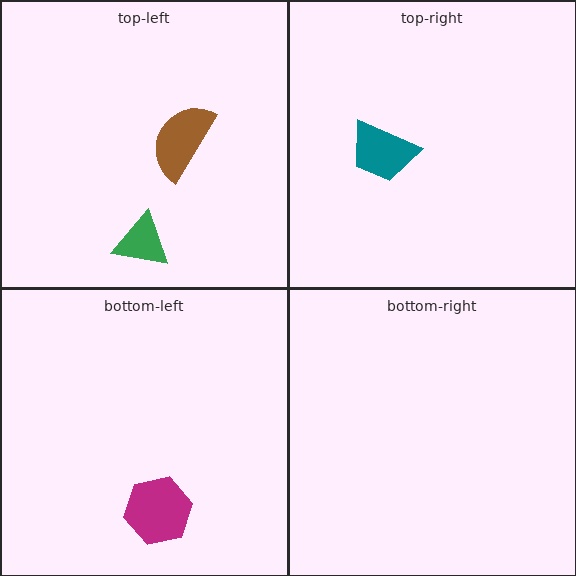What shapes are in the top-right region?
The teal trapezoid.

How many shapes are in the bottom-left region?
1.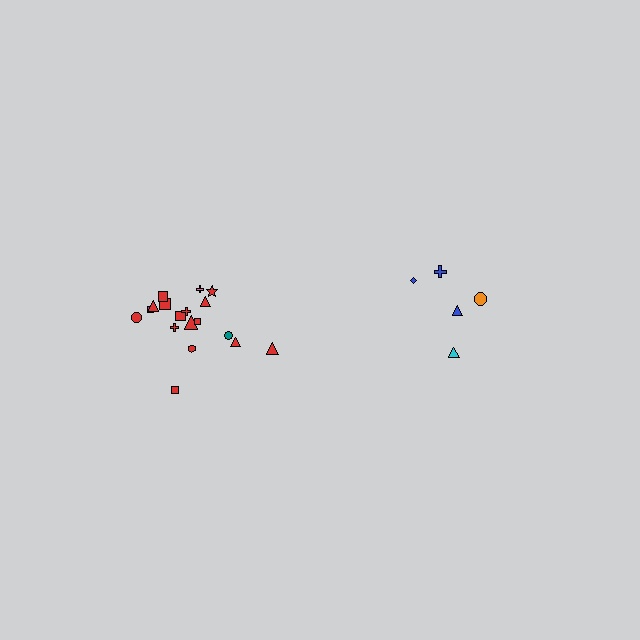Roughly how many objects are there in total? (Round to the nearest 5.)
Roughly 25 objects in total.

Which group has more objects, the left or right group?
The left group.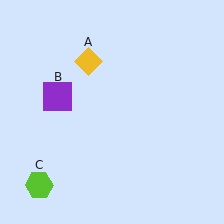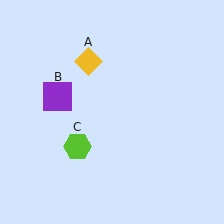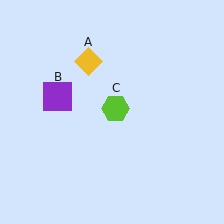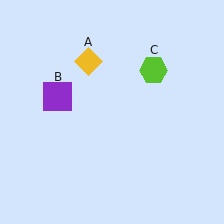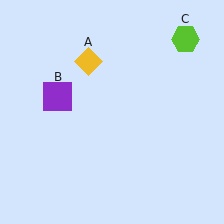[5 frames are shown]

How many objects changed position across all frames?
1 object changed position: lime hexagon (object C).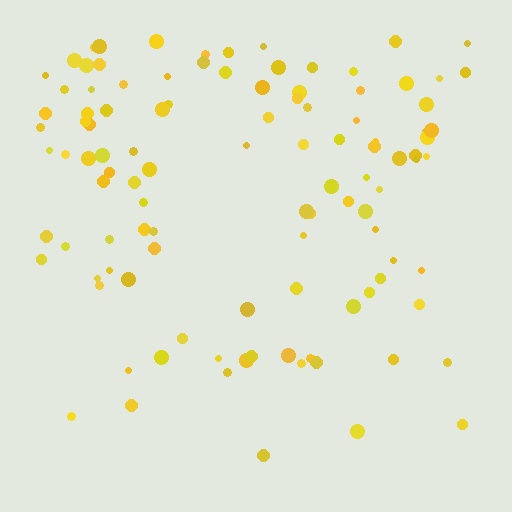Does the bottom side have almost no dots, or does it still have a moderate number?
Still a moderate number, just noticeably fewer than the top.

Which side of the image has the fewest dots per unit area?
The bottom.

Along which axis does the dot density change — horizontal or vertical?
Vertical.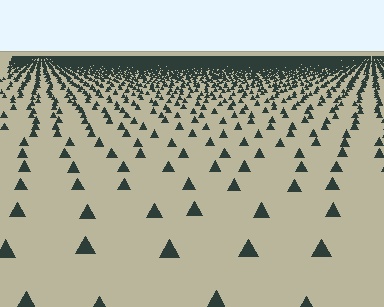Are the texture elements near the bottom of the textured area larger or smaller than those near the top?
Larger. Near the bottom, elements are closer to the viewer and appear at a bigger on-screen size.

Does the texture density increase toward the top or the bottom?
Density increases toward the top.